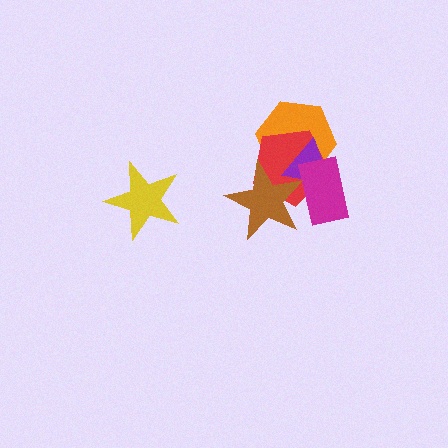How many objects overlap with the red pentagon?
4 objects overlap with the red pentagon.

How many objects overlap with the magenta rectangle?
4 objects overlap with the magenta rectangle.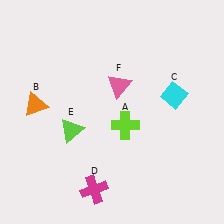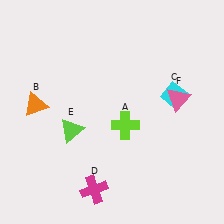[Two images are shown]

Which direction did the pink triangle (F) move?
The pink triangle (F) moved right.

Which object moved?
The pink triangle (F) moved right.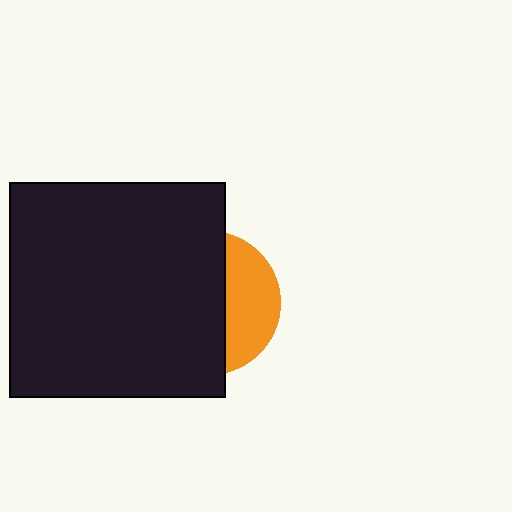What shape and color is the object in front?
The object in front is a black square.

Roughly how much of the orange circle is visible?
A small part of it is visible (roughly 36%).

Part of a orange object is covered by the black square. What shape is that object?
It is a circle.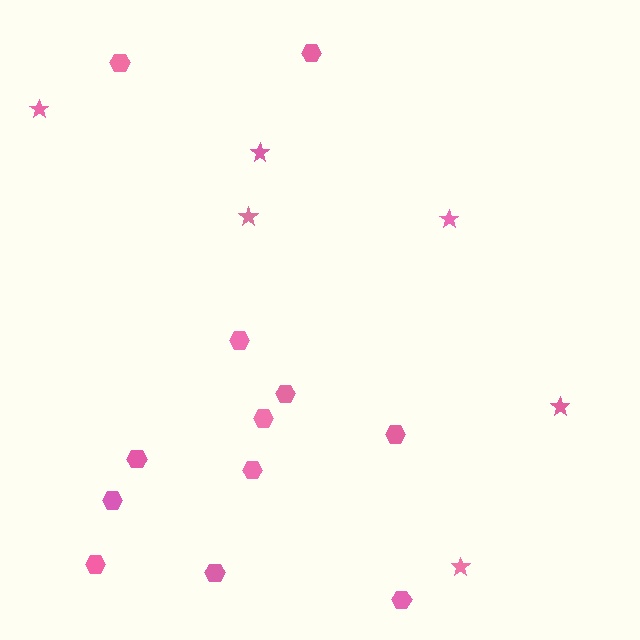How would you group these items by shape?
There are 2 groups: one group of hexagons (12) and one group of stars (6).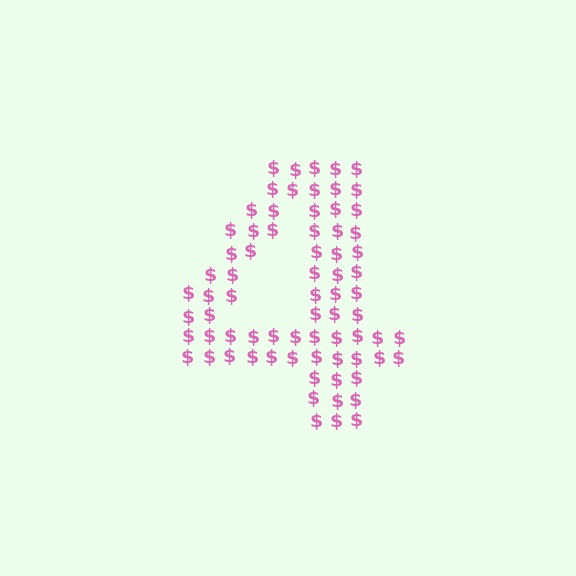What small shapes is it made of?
It is made of small dollar signs.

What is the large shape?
The large shape is the digit 4.